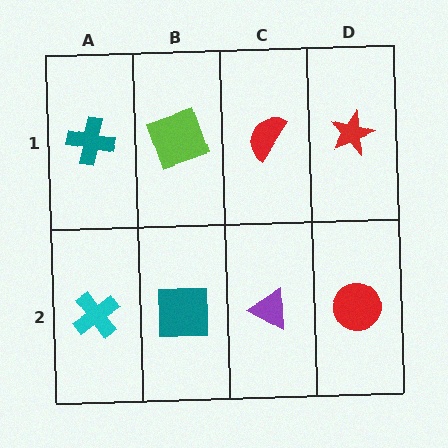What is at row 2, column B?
A teal square.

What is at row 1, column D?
A red star.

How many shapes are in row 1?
4 shapes.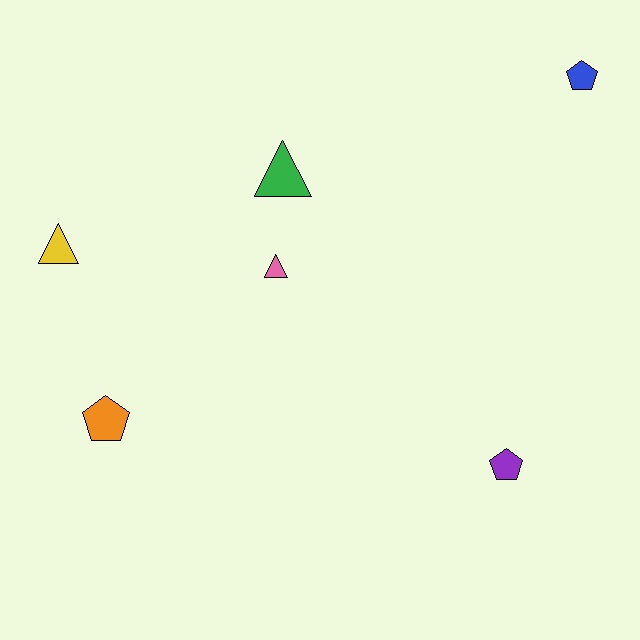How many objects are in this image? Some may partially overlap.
There are 6 objects.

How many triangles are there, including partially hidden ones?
There are 3 triangles.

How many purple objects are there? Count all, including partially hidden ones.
There is 1 purple object.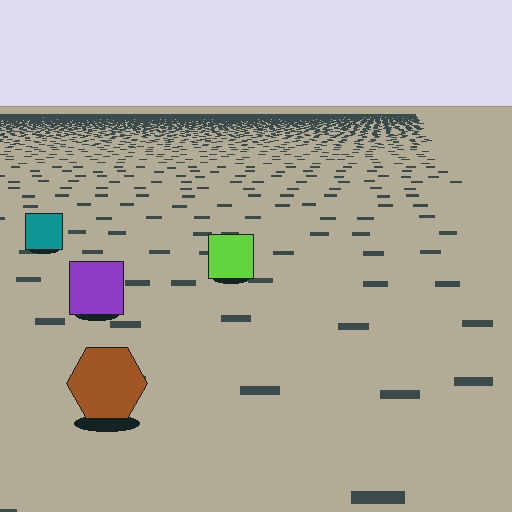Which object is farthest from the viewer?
The teal square is farthest from the viewer. It appears smaller and the ground texture around it is denser.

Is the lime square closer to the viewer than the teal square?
Yes. The lime square is closer — you can tell from the texture gradient: the ground texture is coarser near it.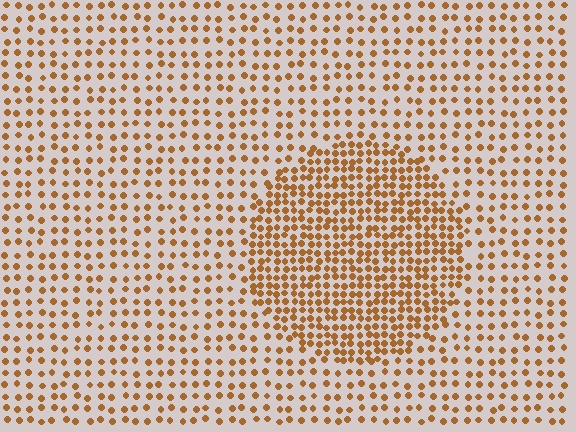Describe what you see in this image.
The image contains small brown elements arranged at two different densities. A circle-shaped region is visible where the elements are more densely packed than the surrounding area.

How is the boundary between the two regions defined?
The boundary is defined by a change in element density (approximately 2.0x ratio). All elements are the same color, size, and shape.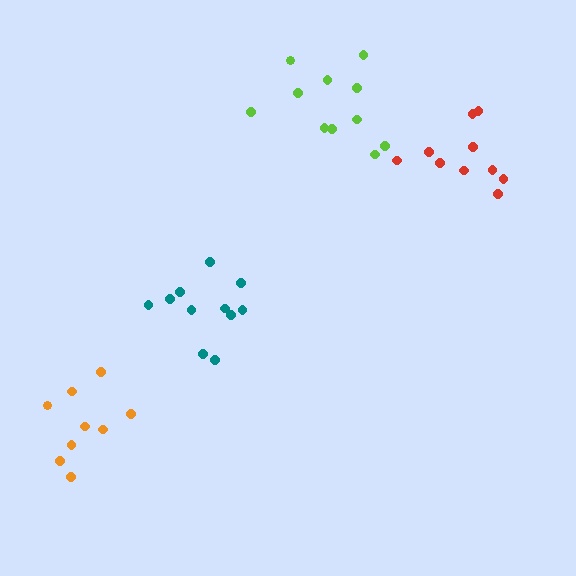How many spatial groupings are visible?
There are 4 spatial groupings.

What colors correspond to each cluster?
The clusters are colored: red, orange, teal, lime.